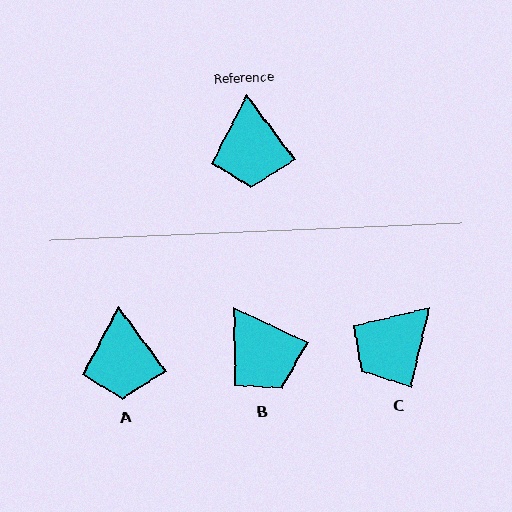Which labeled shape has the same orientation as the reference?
A.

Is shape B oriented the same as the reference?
No, it is off by about 28 degrees.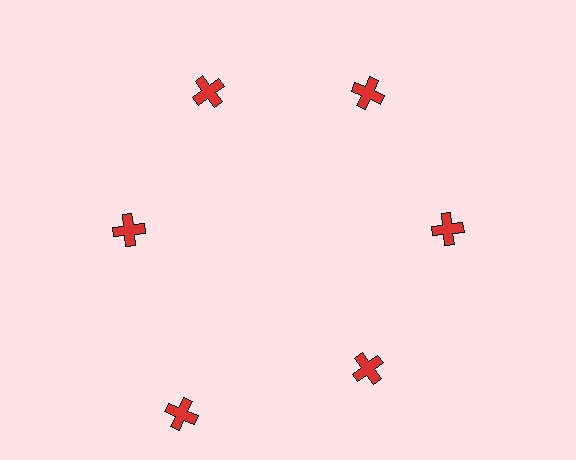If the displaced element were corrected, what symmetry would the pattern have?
It would have 6-fold rotational symmetry — the pattern would map onto itself every 60 degrees.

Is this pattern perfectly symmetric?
No. The 6 red crosses are arranged in a ring, but one element near the 7 o'clock position is pushed outward from the center, breaking the 6-fold rotational symmetry.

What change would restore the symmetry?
The symmetry would be restored by moving it inward, back onto the ring so that all 6 crosses sit at equal angles and equal distance from the center.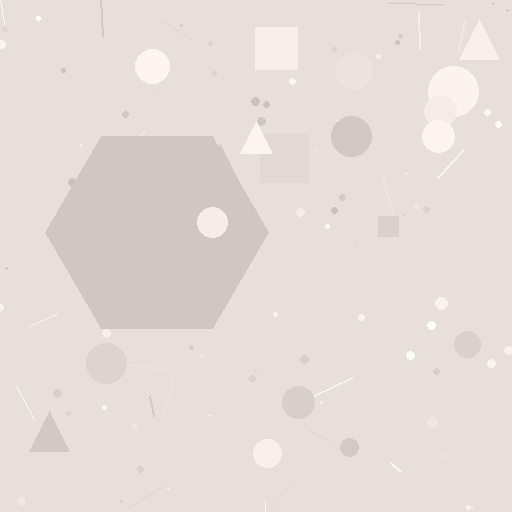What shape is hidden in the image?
A hexagon is hidden in the image.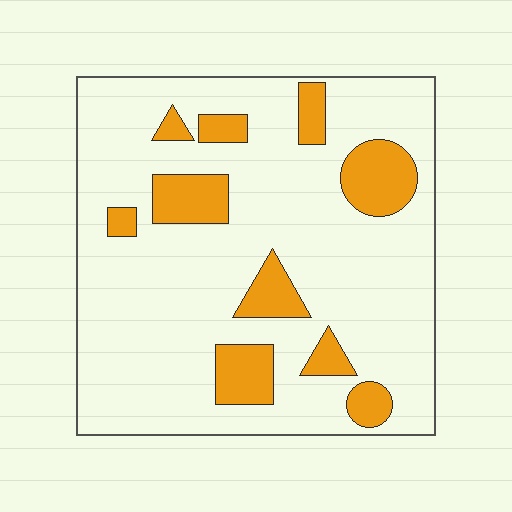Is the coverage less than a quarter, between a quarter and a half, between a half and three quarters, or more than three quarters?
Less than a quarter.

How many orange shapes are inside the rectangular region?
10.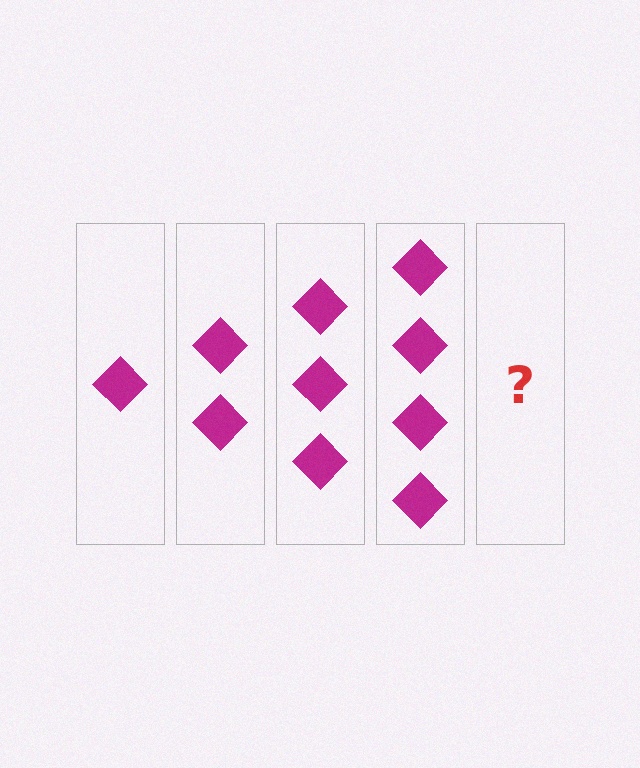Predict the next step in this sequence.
The next step is 5 diamonds.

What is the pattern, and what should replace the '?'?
The pattern is that each step adds one more diamond. The '?' should be 5 diamonds.